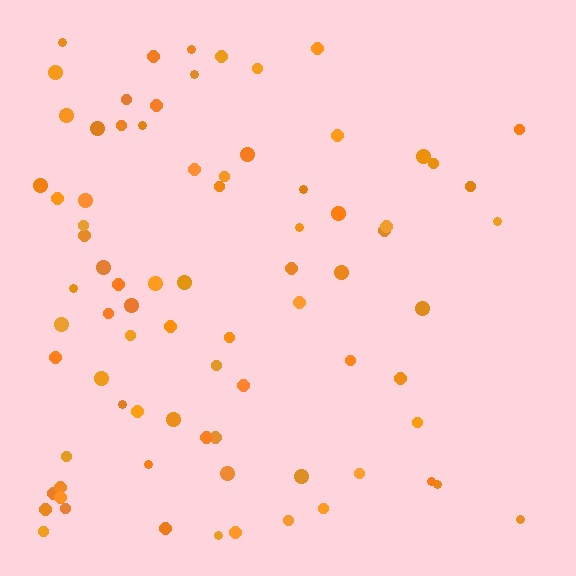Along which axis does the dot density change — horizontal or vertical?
Horizontal.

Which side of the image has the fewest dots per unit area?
The right.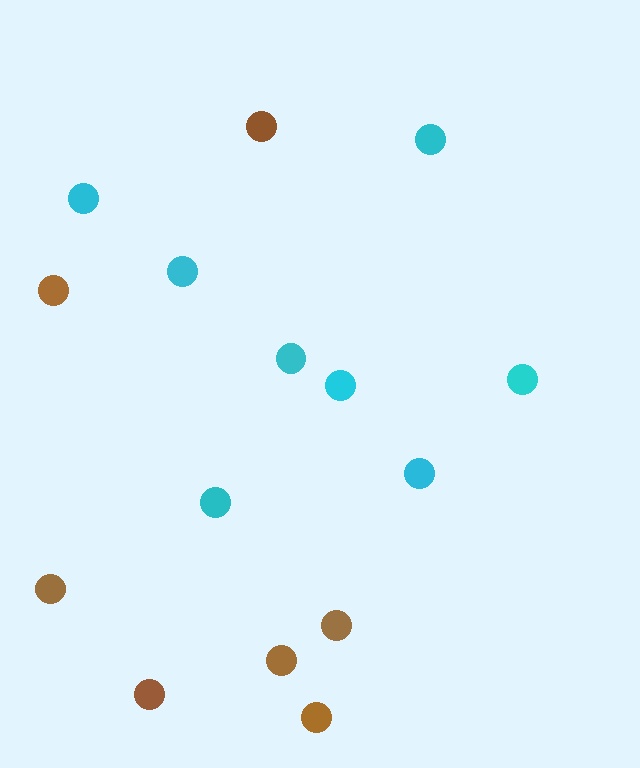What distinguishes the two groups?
There are 2 groups: one group of brown circles (7) and one group of cyan circles (8).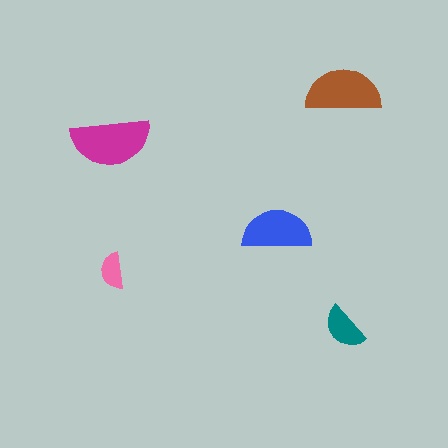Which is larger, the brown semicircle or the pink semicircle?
The brown one.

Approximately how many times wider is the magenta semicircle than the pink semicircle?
About 2 times wider.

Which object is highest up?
The brown semicircle is topmost.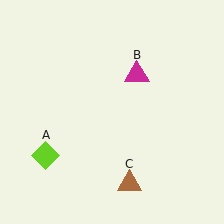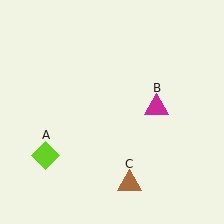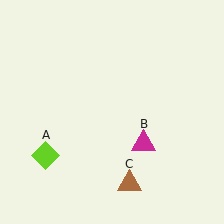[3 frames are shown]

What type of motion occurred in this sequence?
The magenta triangle (object B) rotated clockwise around the center of the scene.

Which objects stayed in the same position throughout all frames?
Lime diamond (object A) and brown triangle (object C) remained stationary.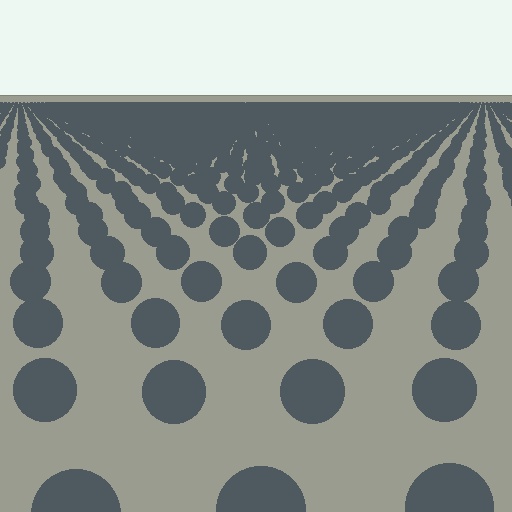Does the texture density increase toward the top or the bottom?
Density increases toward the top.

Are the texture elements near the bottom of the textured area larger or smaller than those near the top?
Larger. Near the bottom, elements are closer to the viewer and appear at a bigger on-screen size.